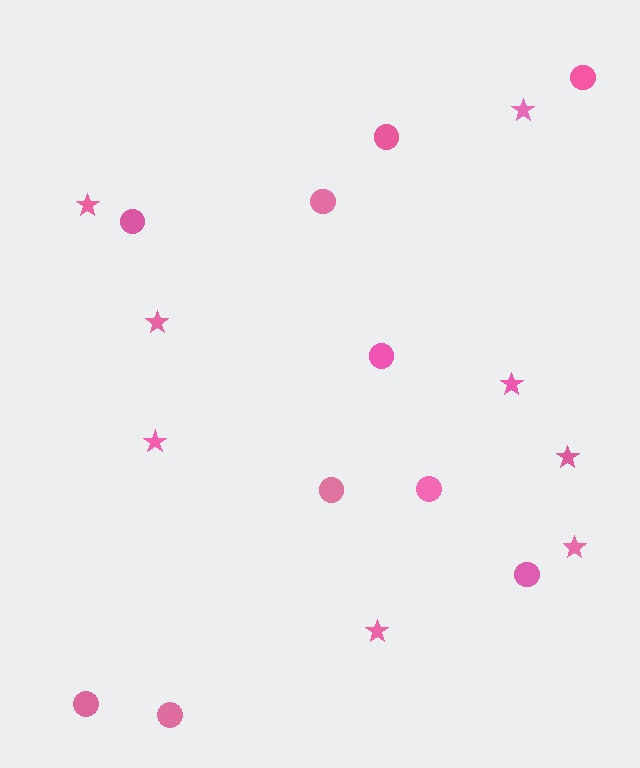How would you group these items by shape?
There are 2 groups: one group of circles (10) and one group of stars (8).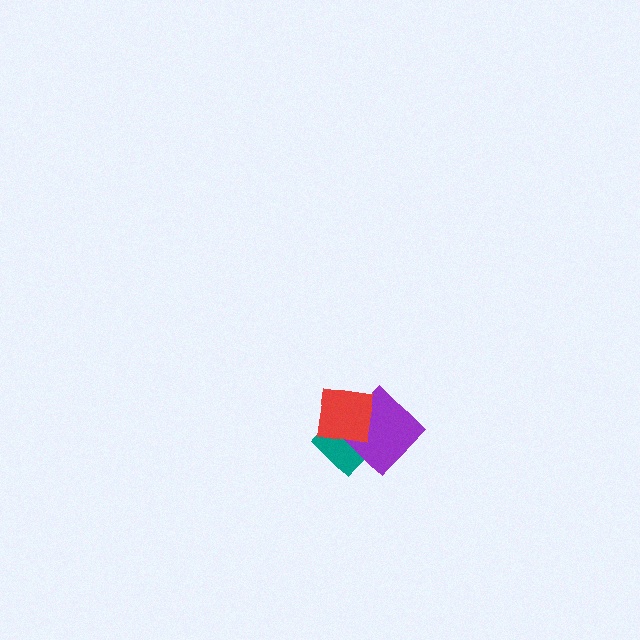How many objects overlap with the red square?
2 objects overlap with the red square.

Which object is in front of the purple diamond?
The red square is in front of the purple diamond.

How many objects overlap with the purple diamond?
2 objects overlap with the purple diamond.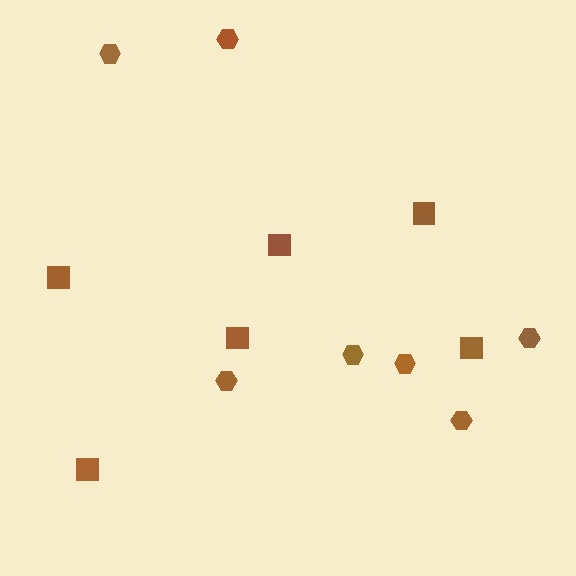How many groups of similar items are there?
There are 2 groups: one group of squares (6) and one group of hexagons (7).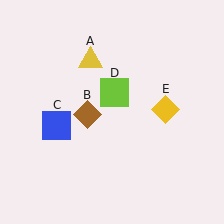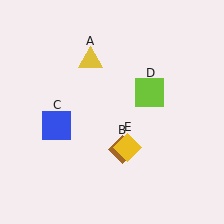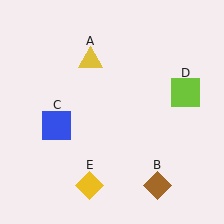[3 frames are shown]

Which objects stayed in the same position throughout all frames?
Yellow triangle (object A) and blue square (object C) remained stationary.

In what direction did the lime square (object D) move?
The lime square (object D) moved right.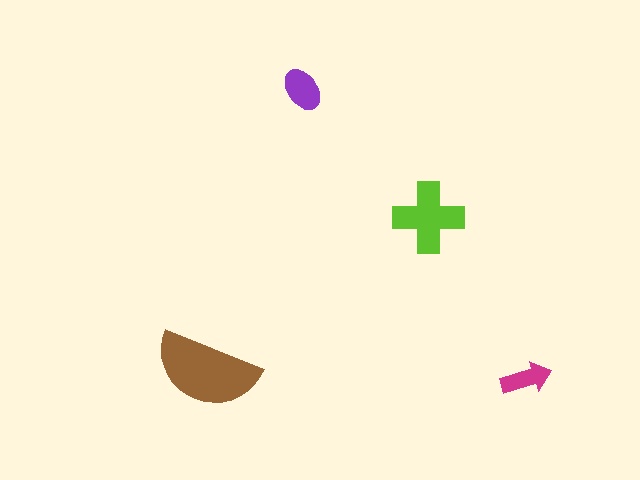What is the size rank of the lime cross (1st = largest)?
2nd.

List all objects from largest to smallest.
The brown semicircle, the lime cross, the purple ellipse, the magenta arrow.